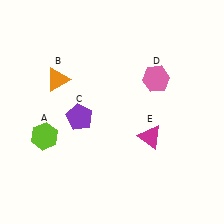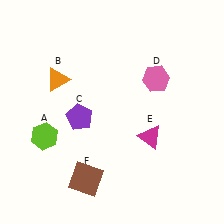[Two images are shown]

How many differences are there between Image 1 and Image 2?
There is 1 difference between the two images.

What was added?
A brown square (F) was added in Image 2.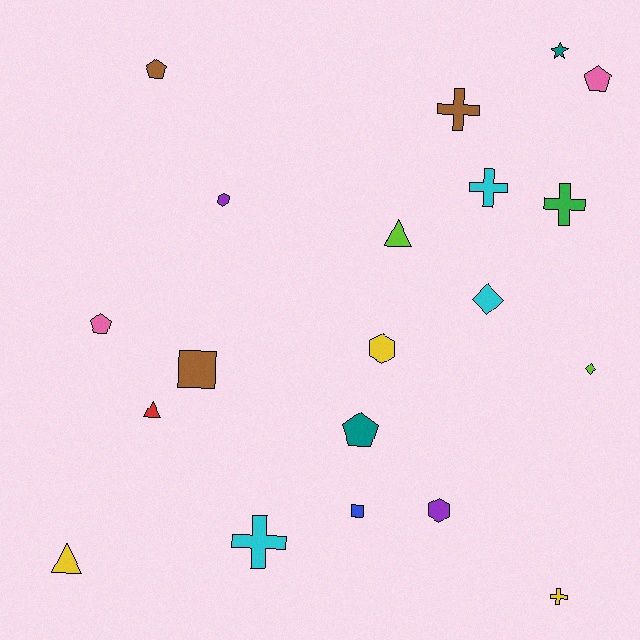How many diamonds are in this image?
There are 2 diamonds.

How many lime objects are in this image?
There are 2 lime objects.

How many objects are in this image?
There are 20 objects.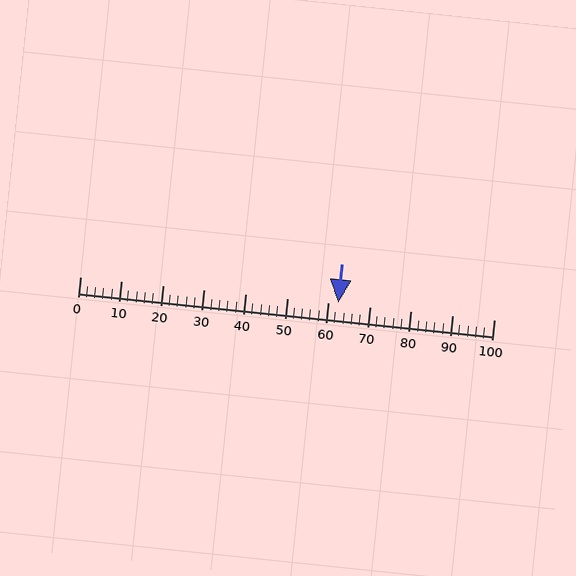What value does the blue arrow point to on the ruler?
The blue arrow points to approximately 62.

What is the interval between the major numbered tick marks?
The major tick marks are spaced 10 units apart.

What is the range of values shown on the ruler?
The ruler shows values from 0 to 100.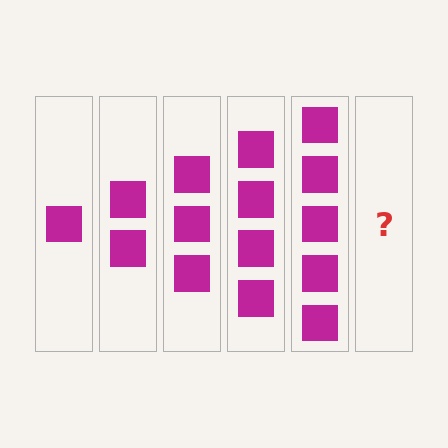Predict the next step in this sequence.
The next step is 6 squares.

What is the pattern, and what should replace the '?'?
The pattern is that each step adds one more square. The '?' should be 6 squares.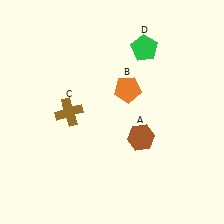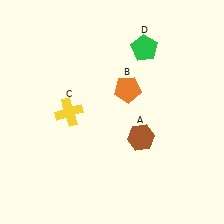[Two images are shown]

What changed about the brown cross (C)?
In Image 1, C is brown. In Image 2, it changed to yellow.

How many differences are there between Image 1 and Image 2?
There is 1 difference between the two images.